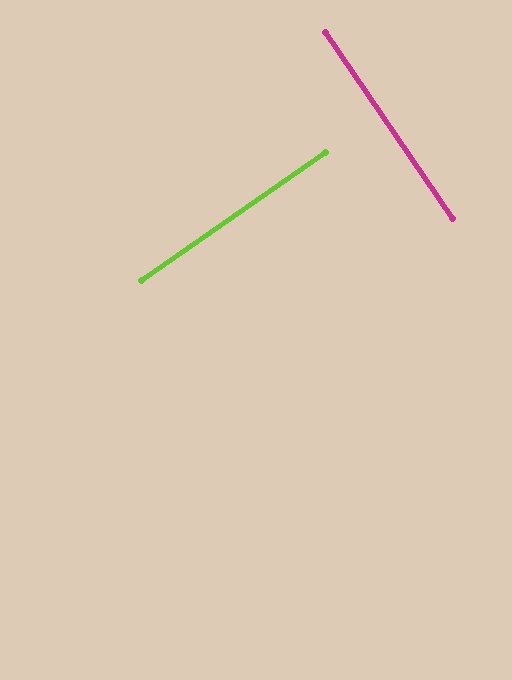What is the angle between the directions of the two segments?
Approximately 89 degrees.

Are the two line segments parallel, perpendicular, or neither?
Perpendicular — they meet at approximately 89°.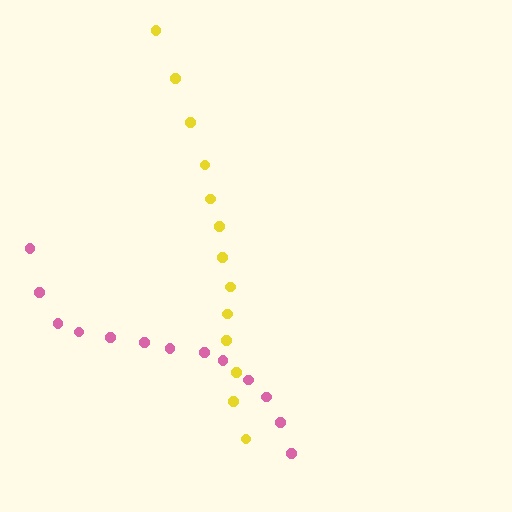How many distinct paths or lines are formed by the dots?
There are 2 distinct paths.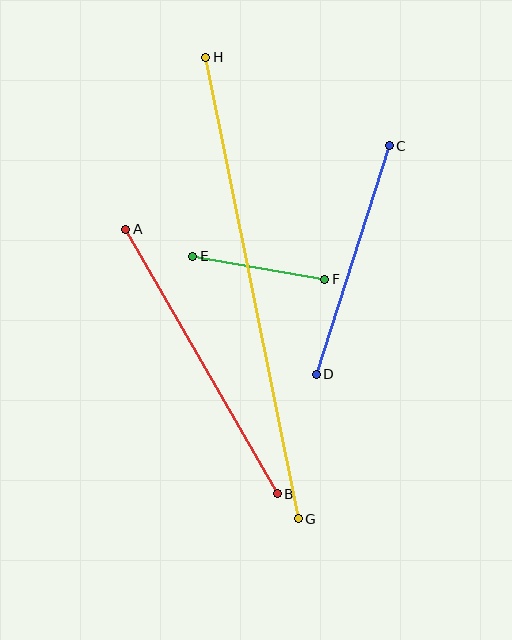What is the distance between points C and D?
The distance is approximately 240 pixels.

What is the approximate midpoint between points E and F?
The midpoint is at approximately (259, 268) pixels.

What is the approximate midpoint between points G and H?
The midpoint is at approximately (252, 288) pixels.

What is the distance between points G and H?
The distance is approximately 470 pixels.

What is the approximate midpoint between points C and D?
The midpoint is at approximately (353, 260) pixels.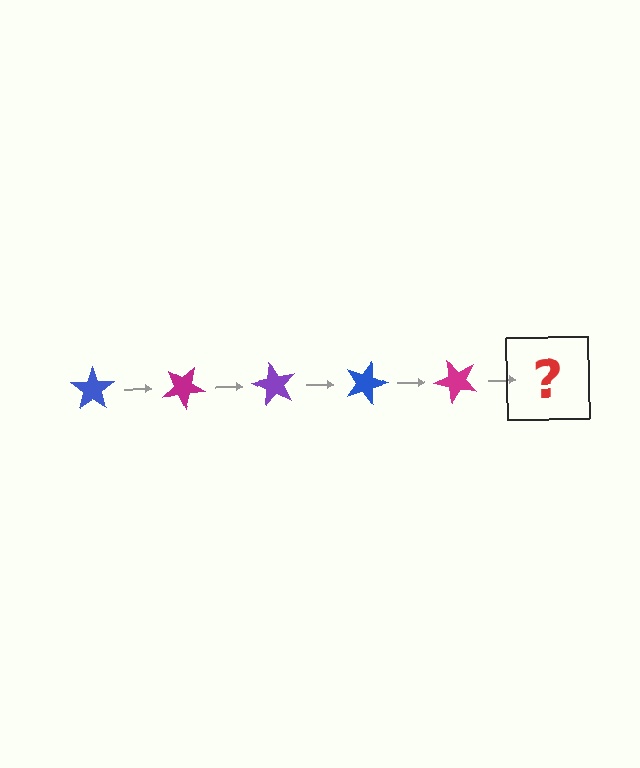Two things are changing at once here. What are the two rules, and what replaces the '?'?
The two rules are that it rotates 30 degrees each step and the color cycles through blue, magenta, and purple. The '?' should be a purple star, rotated 150 degrees from the start.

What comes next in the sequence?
The next element should be a purple star, rotated 150 degrees from the start.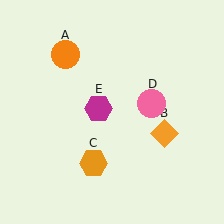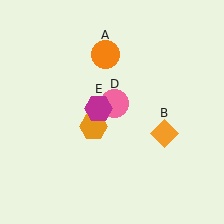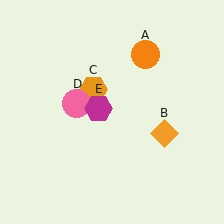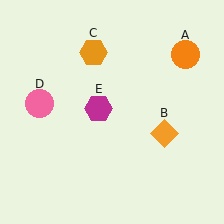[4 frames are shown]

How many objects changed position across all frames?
3 objects changed position: orange circle (object A), orange hexagon (object C), pink circle (object D).